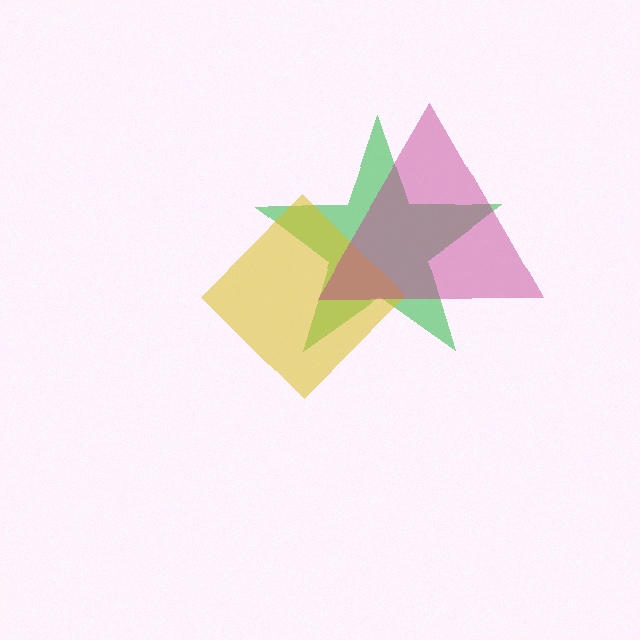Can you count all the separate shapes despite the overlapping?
Yes, there are 3 separate shapes.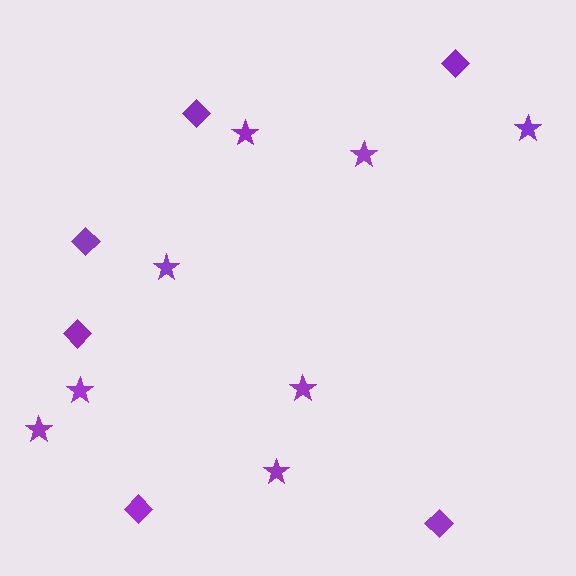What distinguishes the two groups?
There are 2 groups: one group of diamonds (6) and one group of stars (8).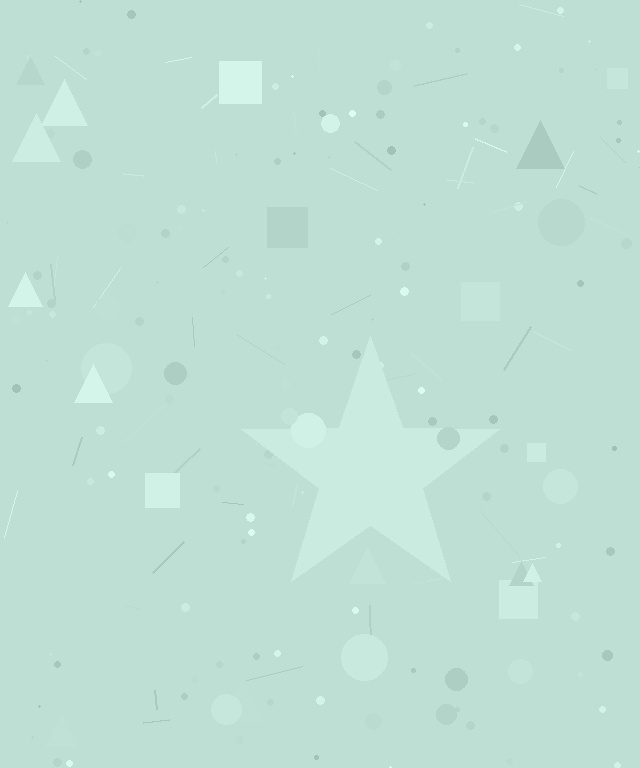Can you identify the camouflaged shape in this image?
The camouflaged shape is a star.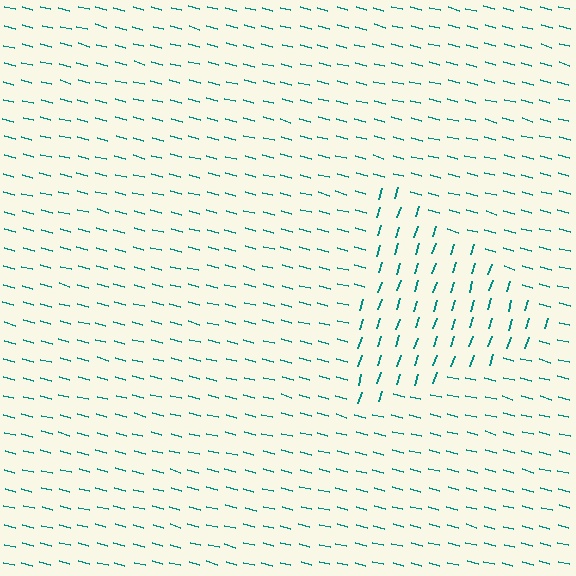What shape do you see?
I see a triangle.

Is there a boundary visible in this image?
Yes, there is a texture boundary formed by a change in line orientation.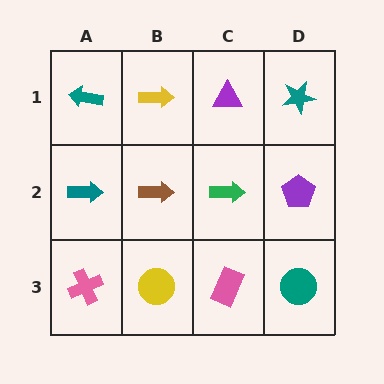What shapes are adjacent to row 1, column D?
A purple pentagon (row 2, column D), a purple triangle (row 1, column C).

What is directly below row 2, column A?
A pink cross.